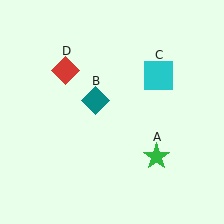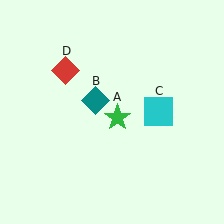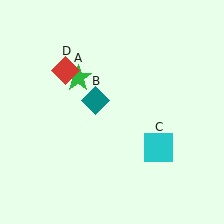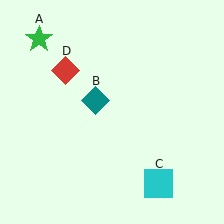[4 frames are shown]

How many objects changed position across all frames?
2 objects changed position: green star (object A), cyan square (object C).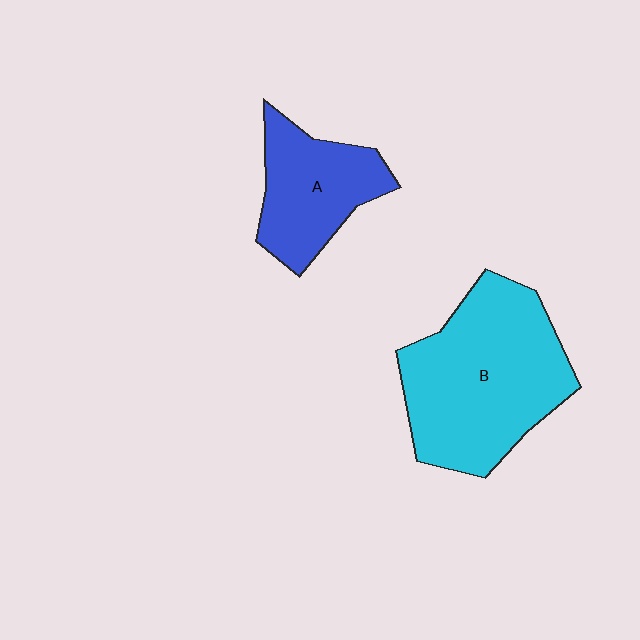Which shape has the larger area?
Shape B (cyan).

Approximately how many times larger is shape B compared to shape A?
Approximately 1.8 times.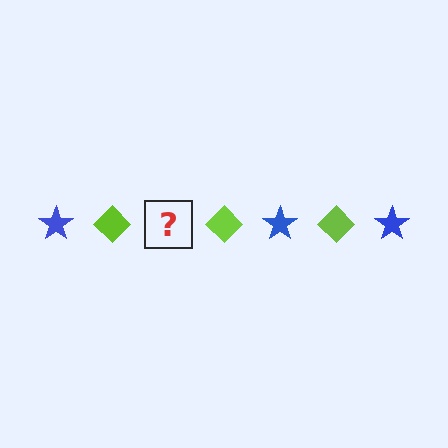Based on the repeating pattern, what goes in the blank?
The blank should be a blue star.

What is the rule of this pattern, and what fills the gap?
The rule is that the pattern alternates between blue star and lime diamond. The gap should be filled with a blue star.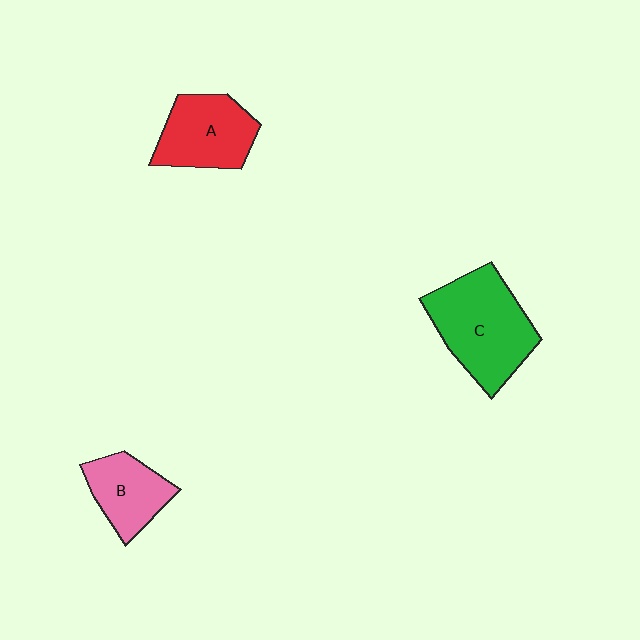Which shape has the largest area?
Shape C (green).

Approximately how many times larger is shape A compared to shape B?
Approximately 1.3 times.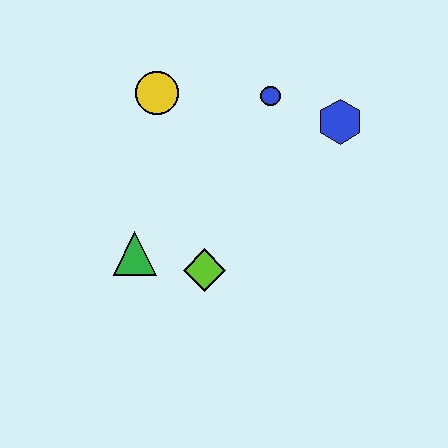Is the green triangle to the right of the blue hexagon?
No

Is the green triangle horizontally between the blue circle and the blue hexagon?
No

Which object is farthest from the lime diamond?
The blue hexagon is farthest from the lime diamond.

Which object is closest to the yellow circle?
The blue circle is closest to the yellow circle.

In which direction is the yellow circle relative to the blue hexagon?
The yellow circle is to the left of the blue hexagon.